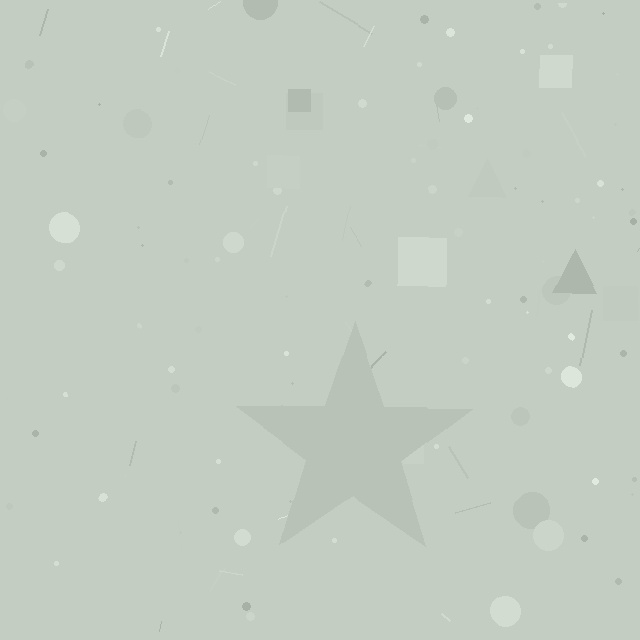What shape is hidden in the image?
A star is hidden in the image.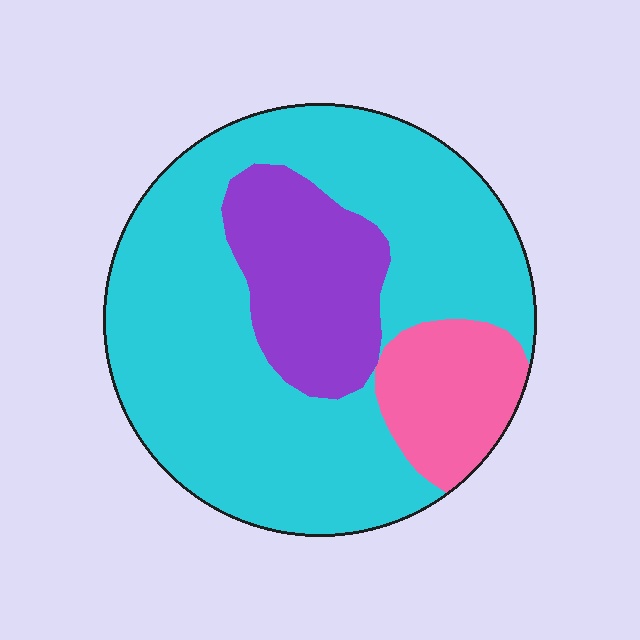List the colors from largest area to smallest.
From largest to smallest: cyan, purple, pink.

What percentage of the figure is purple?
Purple covers roughly 20% of the figure.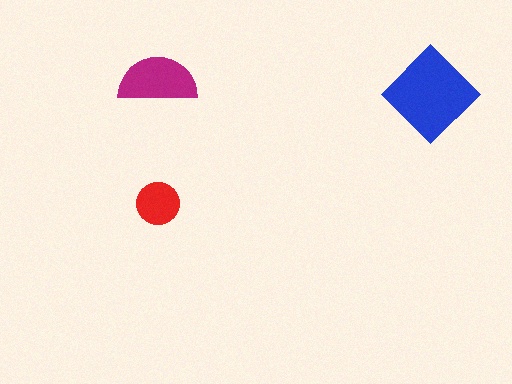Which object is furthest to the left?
The magenta semicircle is leftmost.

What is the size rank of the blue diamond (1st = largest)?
1st.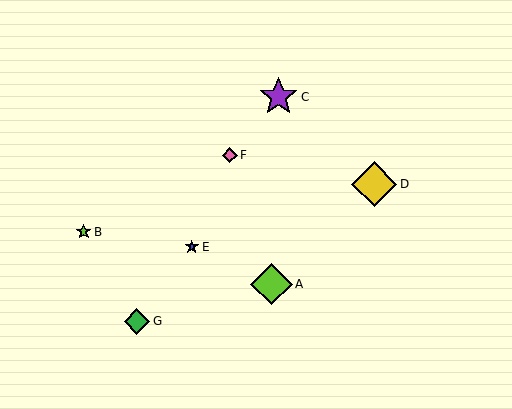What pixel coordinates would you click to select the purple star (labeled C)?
Click at (279, 97) to select the purple star C.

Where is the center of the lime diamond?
The center of the lime diamond is at (271, 284).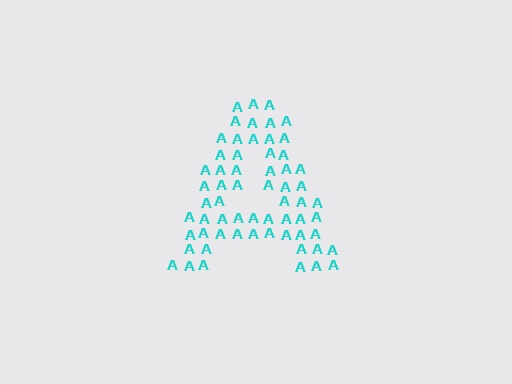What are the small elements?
The small elements are letter A's.